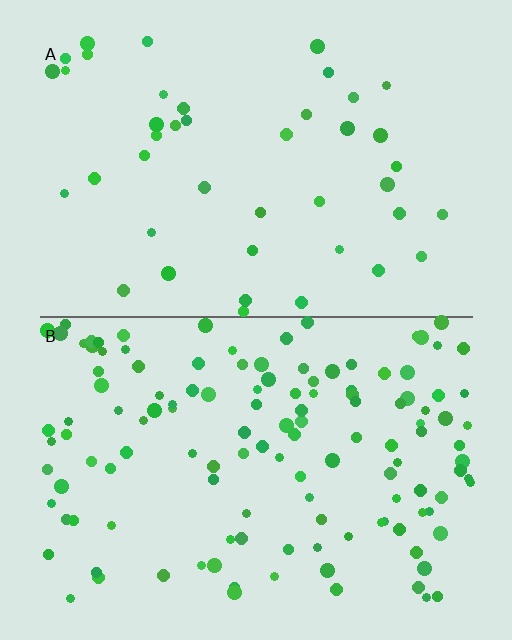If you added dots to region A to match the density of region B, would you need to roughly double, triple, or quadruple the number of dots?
Approximately triple.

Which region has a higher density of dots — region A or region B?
B (the bottom).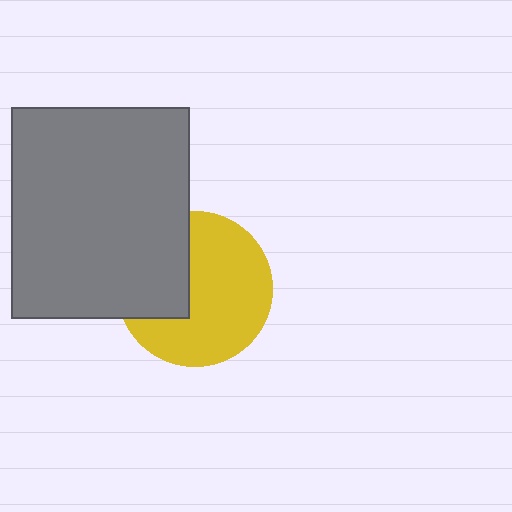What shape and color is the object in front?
The object in front is a gray rectangle.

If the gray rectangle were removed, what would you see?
You would see the complete yellow circle.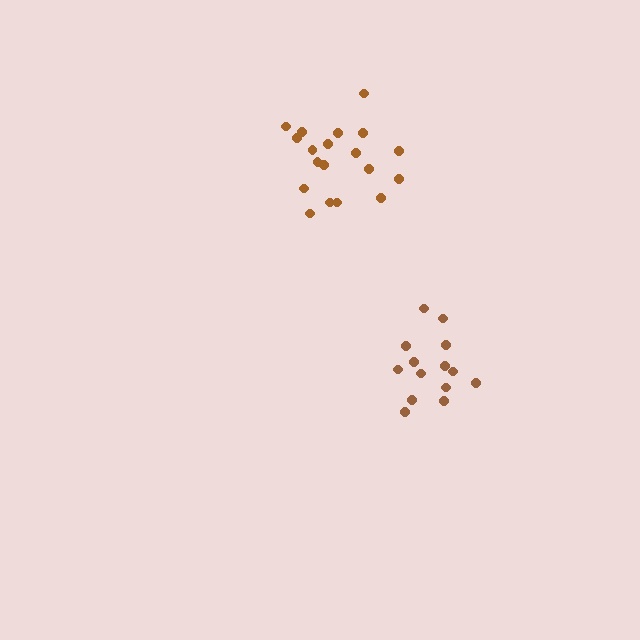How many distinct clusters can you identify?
There are 2 distinct clusters.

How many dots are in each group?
Group 1: 14 dots, Group 2: 19 dots (33 total).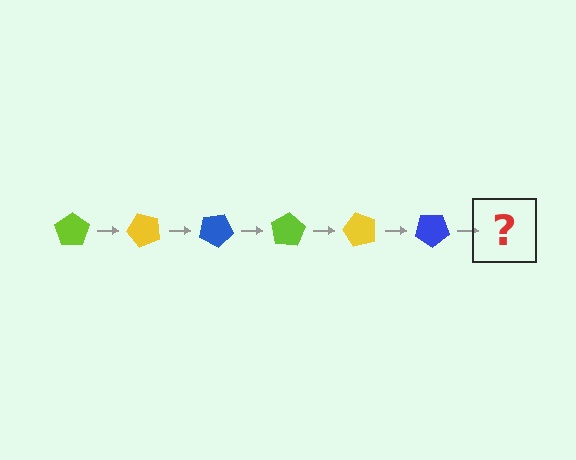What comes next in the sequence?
The next element should be a lime pentagon, rotated 300 degrees from the start.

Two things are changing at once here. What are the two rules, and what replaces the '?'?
The two rules are that it rotates 50 degrees each step and the color cycles through lime, yellow, and blue. The '?' should be a lime pentagon, rotated 300 degrees from the start.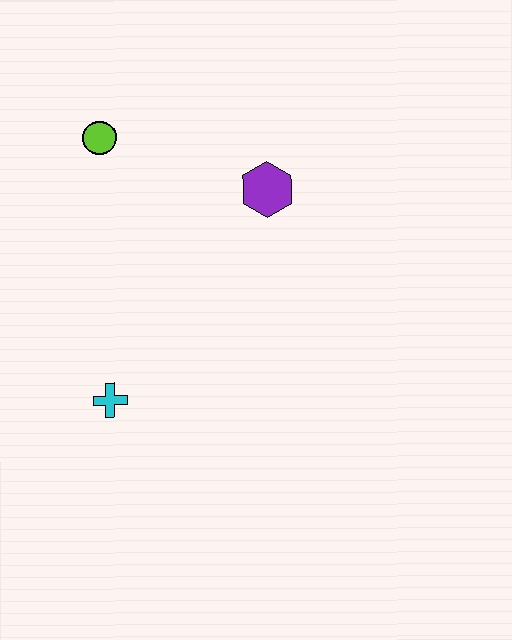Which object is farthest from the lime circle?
The cyan cross is farthest from the lime circle.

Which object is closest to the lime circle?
The purple hexagon is closest to the lime circle.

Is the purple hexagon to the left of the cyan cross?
No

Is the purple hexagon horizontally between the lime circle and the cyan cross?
No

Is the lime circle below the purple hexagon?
No